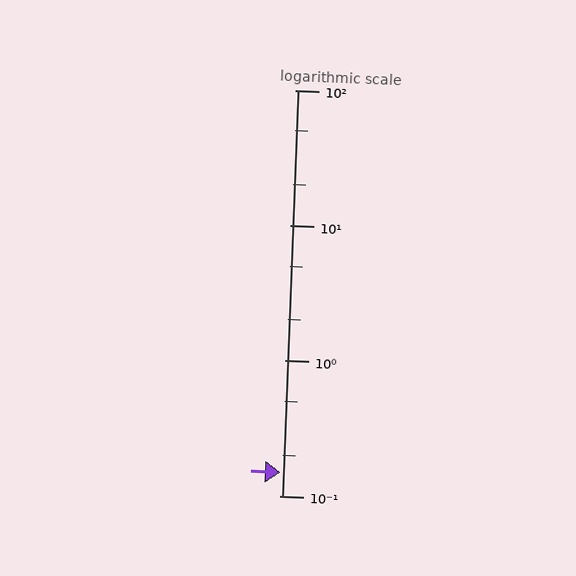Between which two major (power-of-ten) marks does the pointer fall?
The pointer is between 0.1 and 1.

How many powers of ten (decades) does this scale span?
The scale spans 3 decades, from 0.1 to 100.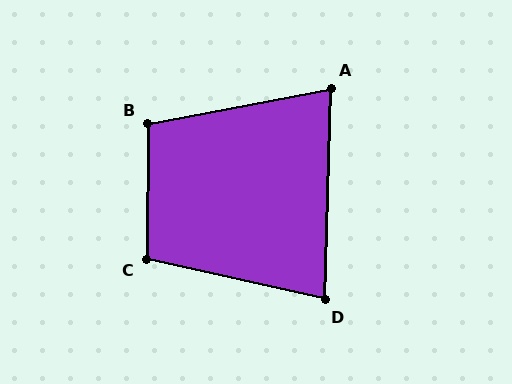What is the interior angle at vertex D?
Approximately 79 degrees (acute).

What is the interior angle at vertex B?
Approximately 101 degrees (obtuse).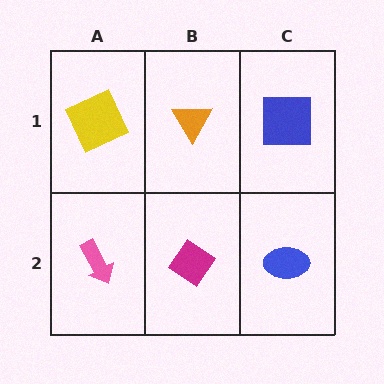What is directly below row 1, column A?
A pink arrow.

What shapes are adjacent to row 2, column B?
An orange triangle (row 1, column B), a pink arrow (row 2, column A), a blue ellipse (row 2, column C).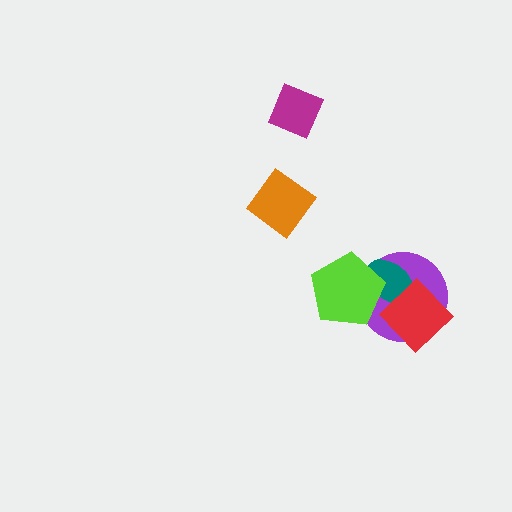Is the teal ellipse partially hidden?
Yes, it is partially covered by another shape.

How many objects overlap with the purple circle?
3 objects overlap with the purple circle.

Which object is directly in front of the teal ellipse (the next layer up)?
The red diamond is directly in front of the teal ellipse.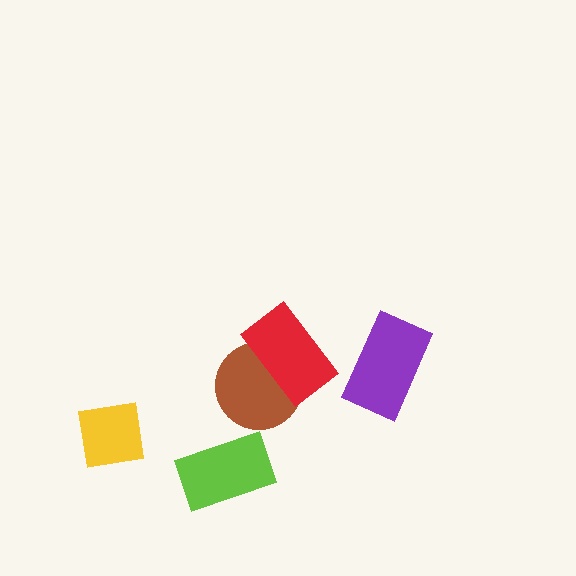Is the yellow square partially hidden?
No, no other shape covers it.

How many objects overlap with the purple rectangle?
0 objects overlap with the purple rectangle.